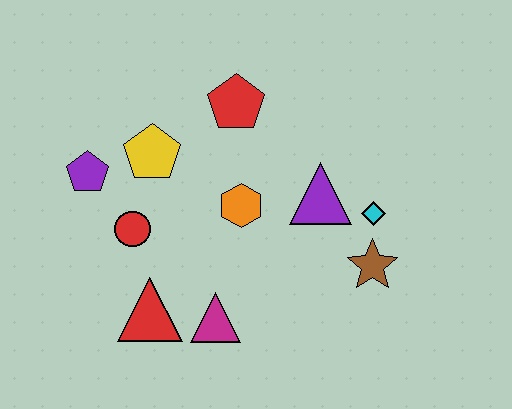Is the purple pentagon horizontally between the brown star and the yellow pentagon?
No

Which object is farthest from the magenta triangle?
The red pentagon is farthest from the magenta triangle.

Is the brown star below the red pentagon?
Yes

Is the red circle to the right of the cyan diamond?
No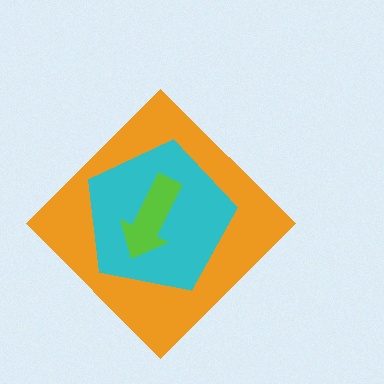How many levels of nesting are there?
3.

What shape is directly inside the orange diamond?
The cyan pentagon.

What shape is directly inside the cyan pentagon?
The lime arrow.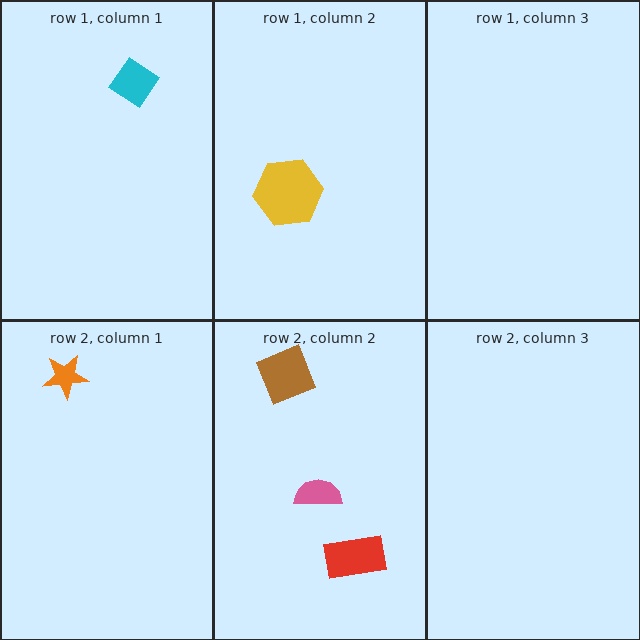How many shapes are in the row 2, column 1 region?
1.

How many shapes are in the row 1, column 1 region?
1.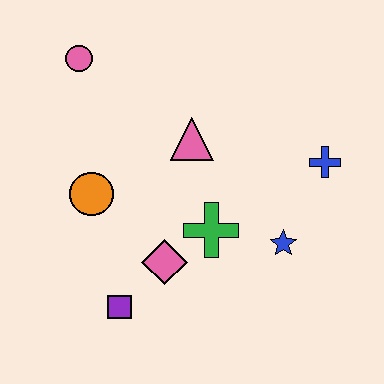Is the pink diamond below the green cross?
Yes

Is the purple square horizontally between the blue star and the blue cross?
No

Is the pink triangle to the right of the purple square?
Yes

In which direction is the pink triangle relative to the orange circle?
The pink triangle is to the right of the orange circle.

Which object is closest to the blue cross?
The blue star is closest to the blue cross.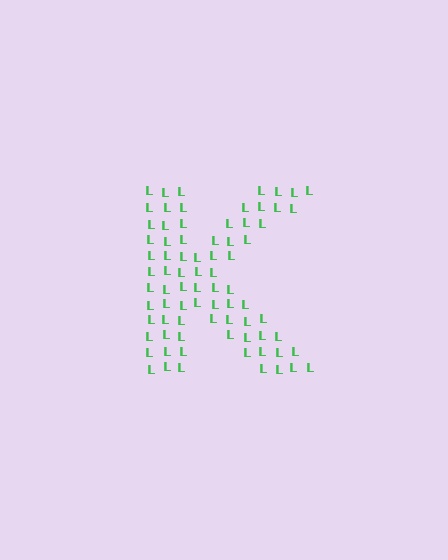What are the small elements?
The small elements are letter L's.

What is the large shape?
The large shape is the letter K.